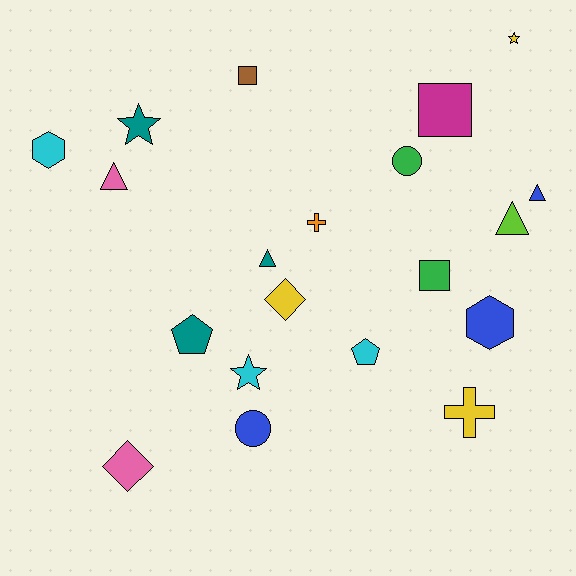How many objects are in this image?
There are 20 objects.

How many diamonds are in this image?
There are 2 diamonds.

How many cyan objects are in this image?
There are 3 cyan objects.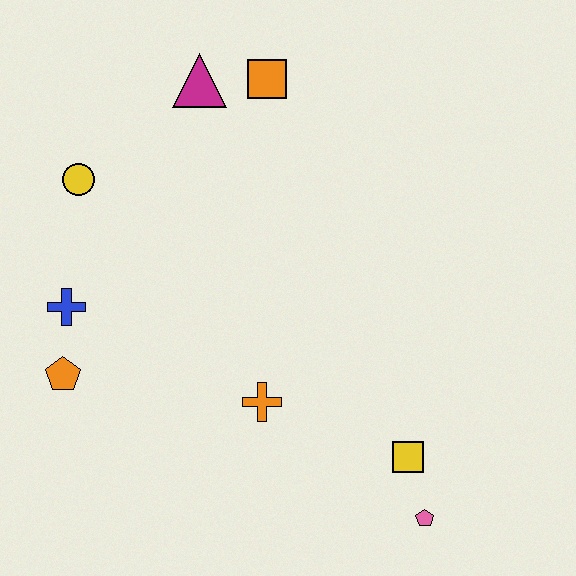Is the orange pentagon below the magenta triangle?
Yes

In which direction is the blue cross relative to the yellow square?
The blue cross is to the left of the yellow square.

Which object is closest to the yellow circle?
The blue cross is closest to the yellow circle.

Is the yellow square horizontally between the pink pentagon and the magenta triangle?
Yes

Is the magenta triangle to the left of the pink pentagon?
Yes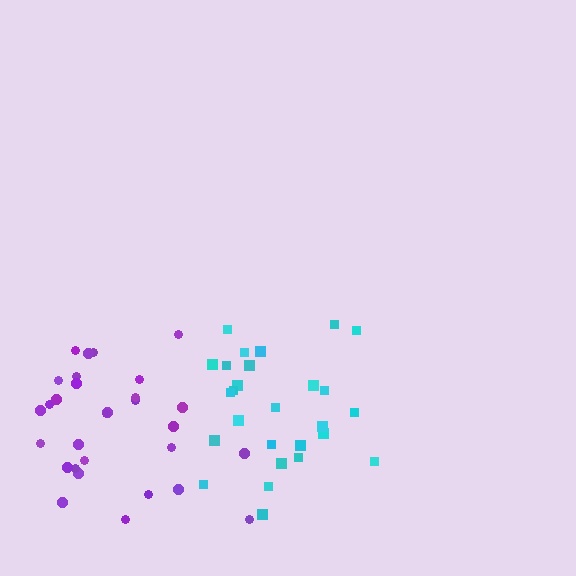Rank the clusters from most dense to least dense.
purple, cyan.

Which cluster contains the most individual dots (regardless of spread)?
Purple (30).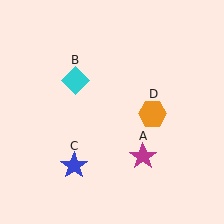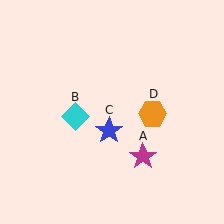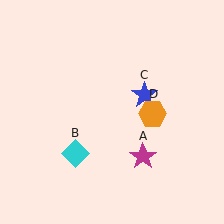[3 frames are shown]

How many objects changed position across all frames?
2 objects changed position: cyan diamond (object B), blue star (object C).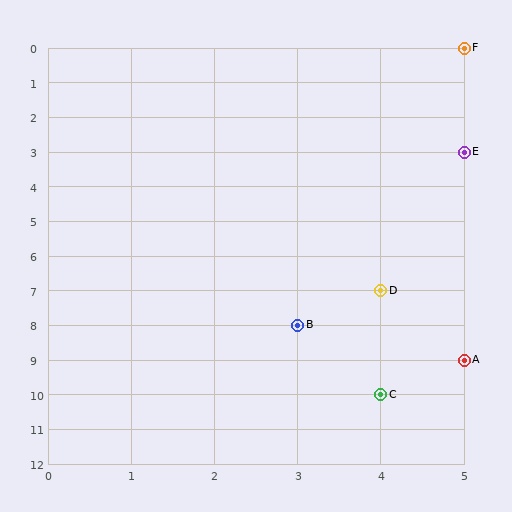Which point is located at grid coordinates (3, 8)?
Point B is at (3, 8).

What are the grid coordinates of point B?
Point B is at grid coordinates (3, 8).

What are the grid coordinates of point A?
Point A is at grid coordinates (5, 9).